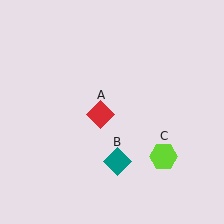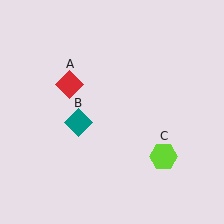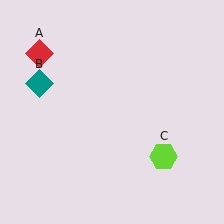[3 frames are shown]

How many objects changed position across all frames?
2 objects changed position: red diamond (object A), teal diamond (object B).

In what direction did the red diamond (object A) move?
The red diamond (object A) moved up and to the left.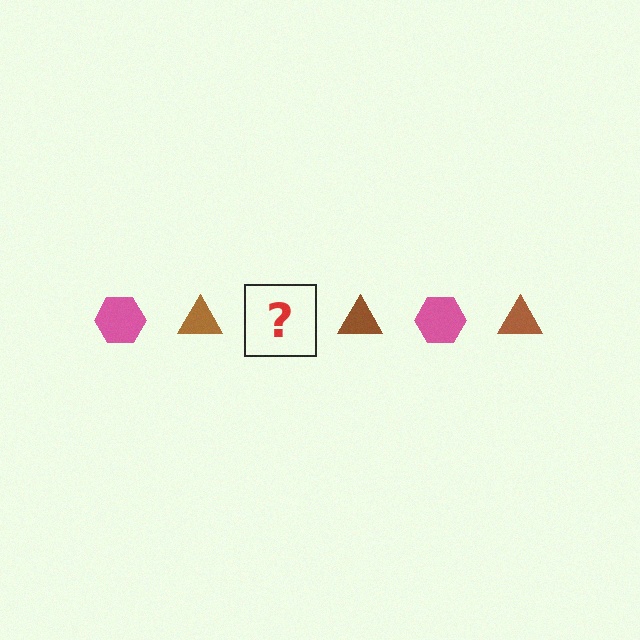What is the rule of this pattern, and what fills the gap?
The rule is that the pattern alternates between pink hexagon and brown triangle. The gap should be filled with a pink hexagon.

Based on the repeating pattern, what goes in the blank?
The blank should be a pink hexagon.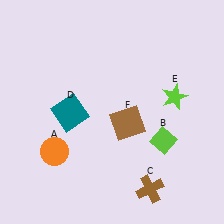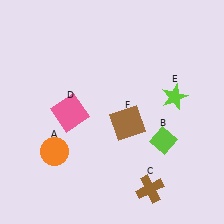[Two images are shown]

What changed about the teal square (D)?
In Image 1, D is teal. In Image 2, it changed to pink.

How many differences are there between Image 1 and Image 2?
There is 1 difference between the two images.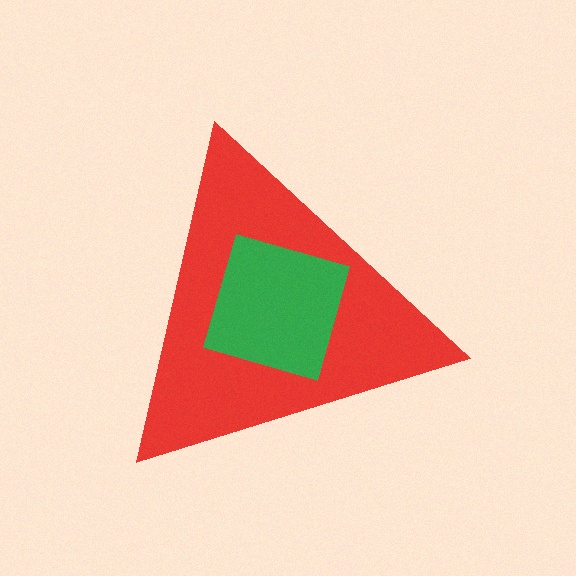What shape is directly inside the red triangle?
The green diamond.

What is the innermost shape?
The green diamond.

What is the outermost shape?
The red triangle.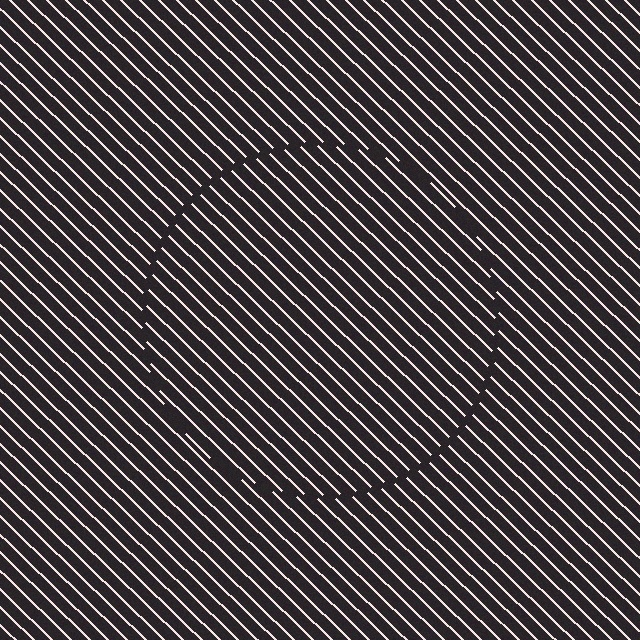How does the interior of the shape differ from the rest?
The interior of the shape contains the same grating, shifted by half a period — the contour is defined by the phase discontinuity where line-ends from the inner and outer gratings abut.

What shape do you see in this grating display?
An illusory circle. The interior of the shape contains the same grating, shifted by half a period — the contour is defined by the phase discontinuity where line-ends from the inner and outer gratings abut.